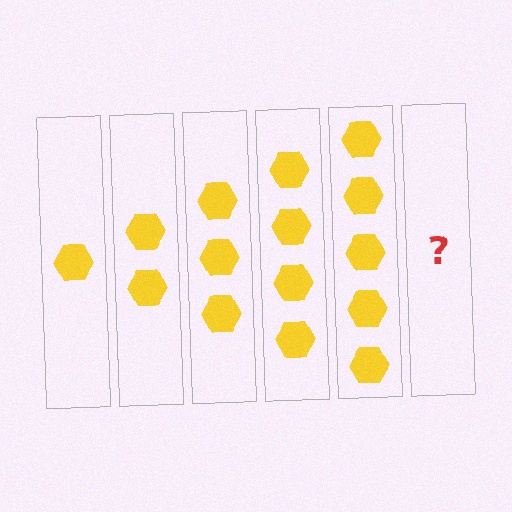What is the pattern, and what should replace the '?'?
The pattern is that each step adds one more hexagon. The '?' should be 6 hexagons.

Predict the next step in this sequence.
The next step is 6 hexagons.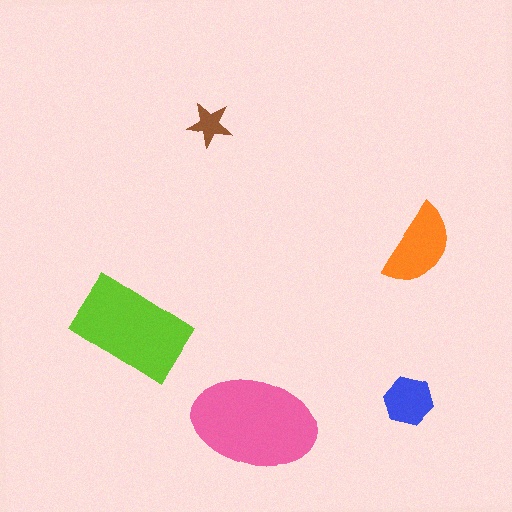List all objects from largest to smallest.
The pink ellipse, the lime rectangle, the orange semicircle, the blue hexagon, the brown star.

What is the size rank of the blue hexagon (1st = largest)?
4th.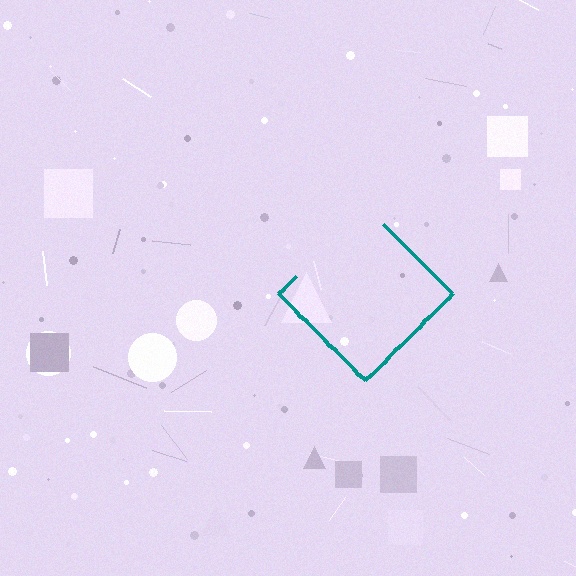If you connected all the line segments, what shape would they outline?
They would outline a diamond.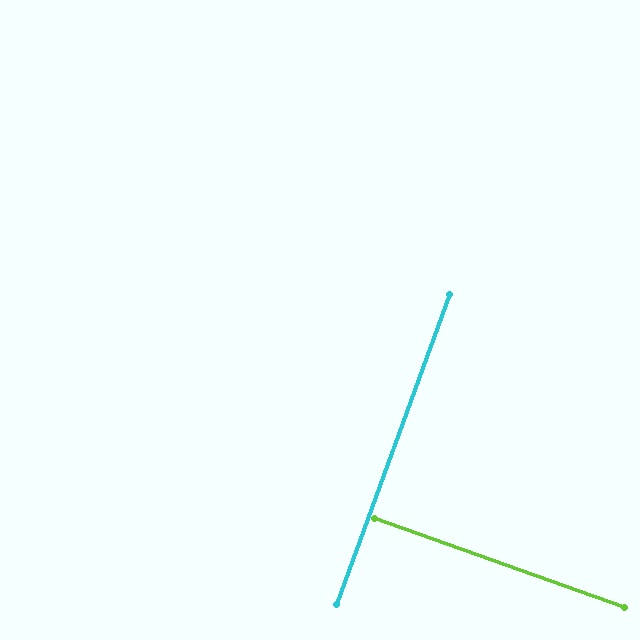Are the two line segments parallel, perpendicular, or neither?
Perpendicular — they meet at approximately 90°.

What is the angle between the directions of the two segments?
Approximately 90 degrees.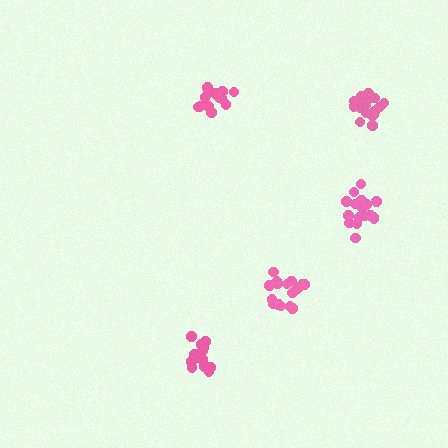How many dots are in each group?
Group 1: 16 dots, Group 2: 15 dots, Group 3: 19 dots, Group 4: 19 dots, Group 5: 17 dots (86 total).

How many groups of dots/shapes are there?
There are 5 groups.